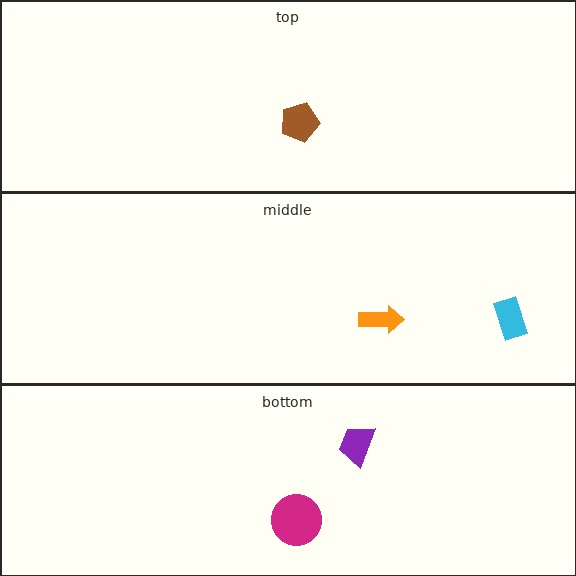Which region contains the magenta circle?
The bottom region.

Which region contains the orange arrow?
The middle region.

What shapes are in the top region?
The brown pentagon.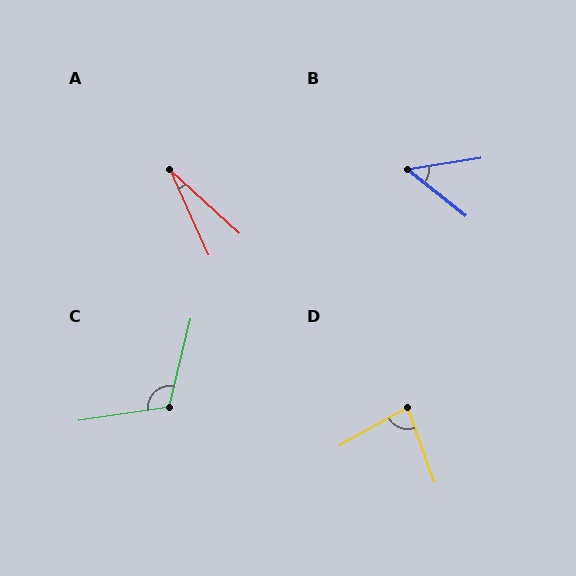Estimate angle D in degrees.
Approximately 80 degrees.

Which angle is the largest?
C, at approximately 112 degrees.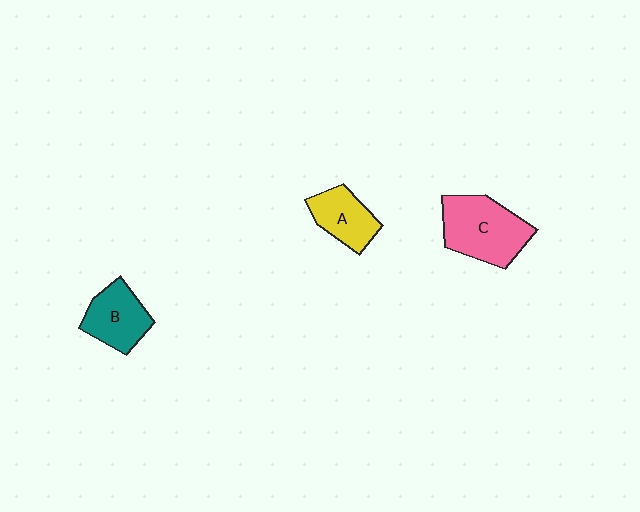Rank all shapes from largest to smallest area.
From largest to smallest: C (pink), B (teal), A (yellow).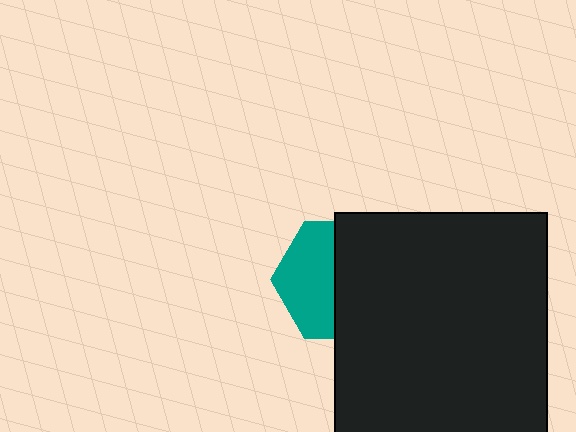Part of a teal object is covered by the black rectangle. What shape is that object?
It is a hexagon.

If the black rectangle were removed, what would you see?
You would see the complete teal hexagon.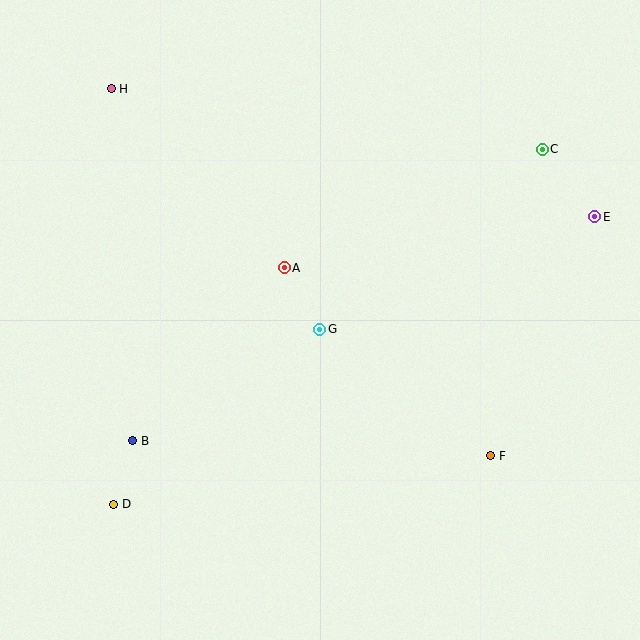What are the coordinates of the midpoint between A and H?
The midpoint between A and H is at (198, 178).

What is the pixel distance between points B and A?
The distance between B and A is 230 pixels.